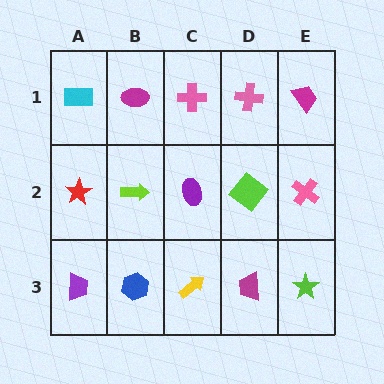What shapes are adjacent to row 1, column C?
A purple ellipse (row 2, column C), a magenta ellipse (row 1, column B), a pink cross (row 1, column D).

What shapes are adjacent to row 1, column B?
A lime arrow (row 2, column B), a cyan rectangle (row 1, column A), a pink cross (row 1, column C).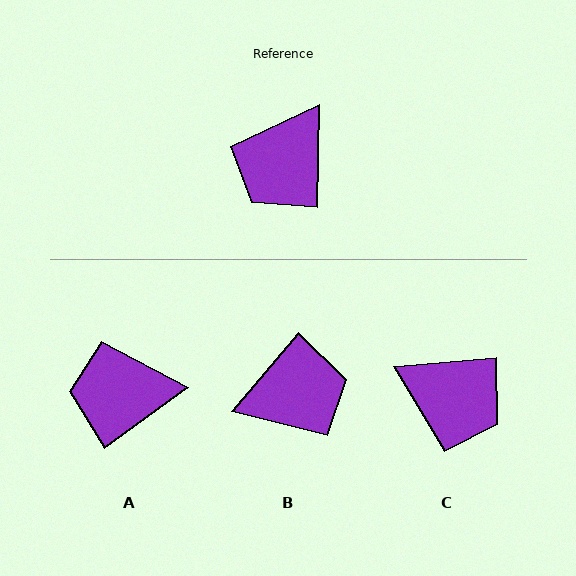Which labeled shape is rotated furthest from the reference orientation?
B, about 140 degrees away.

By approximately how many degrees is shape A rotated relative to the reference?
Approximately 54 degrees clockwise.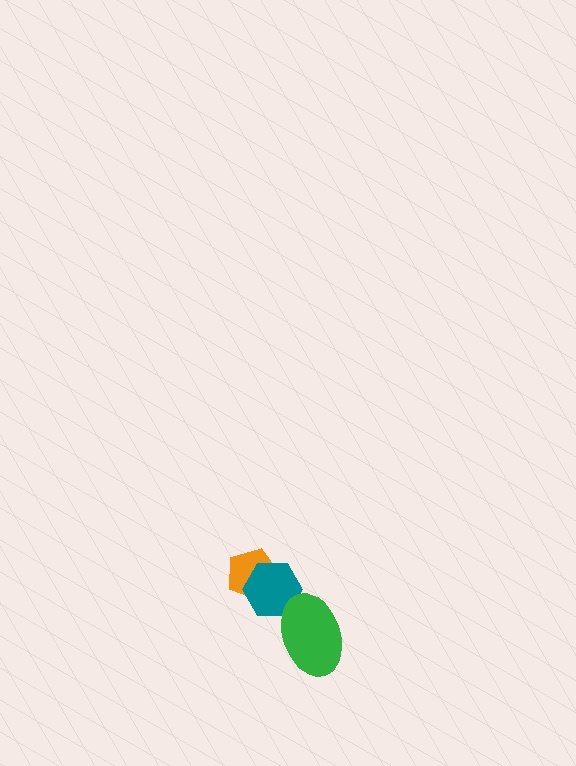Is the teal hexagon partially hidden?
Yes, it is partially covered by another shape.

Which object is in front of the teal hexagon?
The green ellipse is in front of the teal hexagon.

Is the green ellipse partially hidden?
No, no other shape covers it.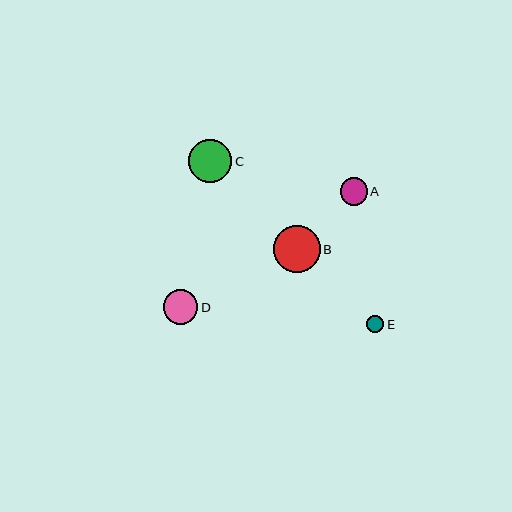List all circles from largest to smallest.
From largest to smallest: B, C, D, A, E.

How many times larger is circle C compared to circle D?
Circle C is approximately 1.2 times the size of circle D.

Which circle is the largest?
Circle B is the largest with a size of approximately 46 pixels.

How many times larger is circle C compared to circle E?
Circle C is approximately 2.5 times the size of circle E.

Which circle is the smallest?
Circle E is the smallest with a size of approximately 17 pixels.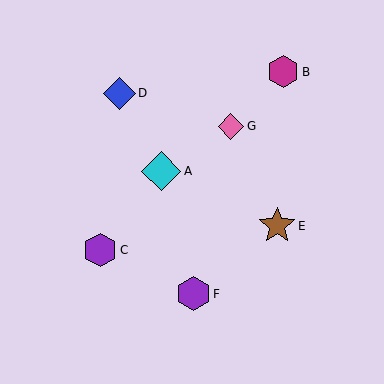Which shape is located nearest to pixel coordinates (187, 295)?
The purple hexagon (labeled F) at (193, 294) is nearest to that location.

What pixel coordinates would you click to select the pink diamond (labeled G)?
Click at (231, 126) to select the pink diamond G.